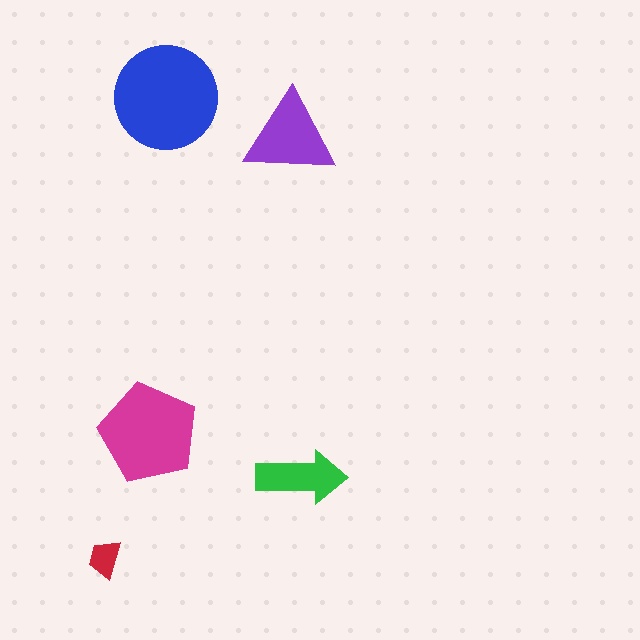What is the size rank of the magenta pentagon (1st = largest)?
2nd.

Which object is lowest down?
The red trapezoid is bottommost.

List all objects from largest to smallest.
The blue circle, the magenta pentagon, the purple triangle, the green arrow, the red trapezoid.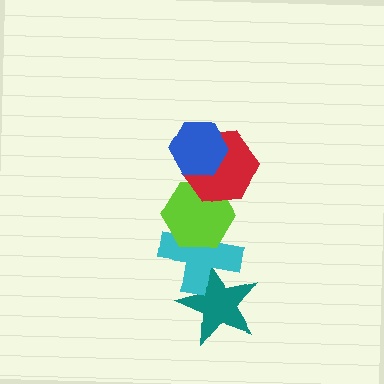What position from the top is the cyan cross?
The cyan cross is 4th from the top.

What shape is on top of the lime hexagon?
The red hexagon is on top of the lime hexagon.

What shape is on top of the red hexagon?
The blue hexagon is on top of the red hexagon.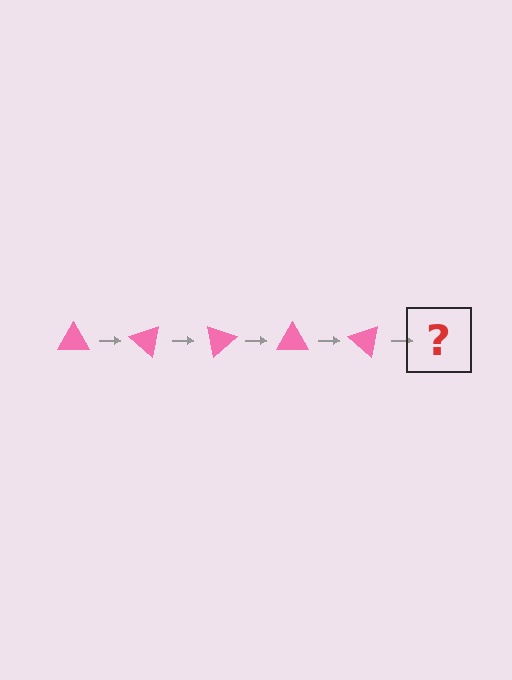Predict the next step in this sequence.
The next step is a pink triangle rotated 200 degrees.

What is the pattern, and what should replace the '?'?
The pattern is that the triangle rotates 40 degrees each step. The '?' should be a pink triangle rotated 200 degrees.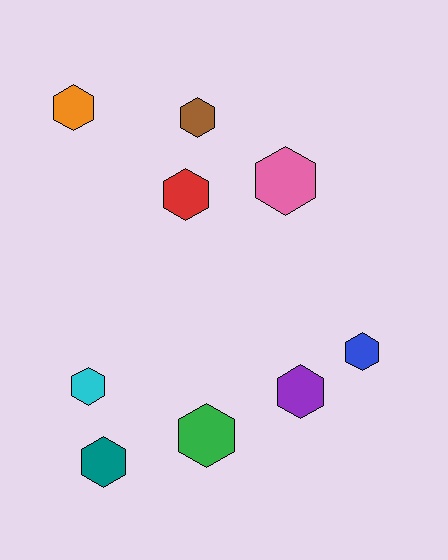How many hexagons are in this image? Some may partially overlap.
There are 9 hexagons.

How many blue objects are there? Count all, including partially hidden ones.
There is 1 blue object.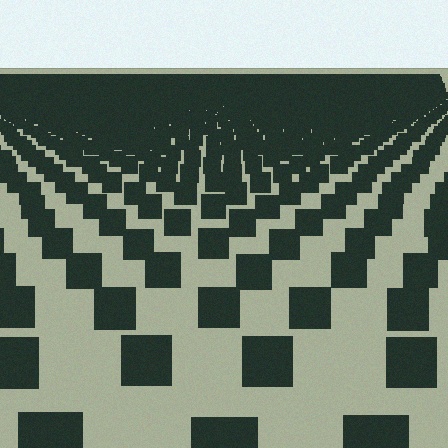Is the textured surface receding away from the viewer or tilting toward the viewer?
The surface is receding away from the viewer. Texture elements get smaller and denser toward the top.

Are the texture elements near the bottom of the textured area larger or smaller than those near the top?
Larger. Near the bottom, elements are closer to the viewer and appear at a bigger on-screen size.